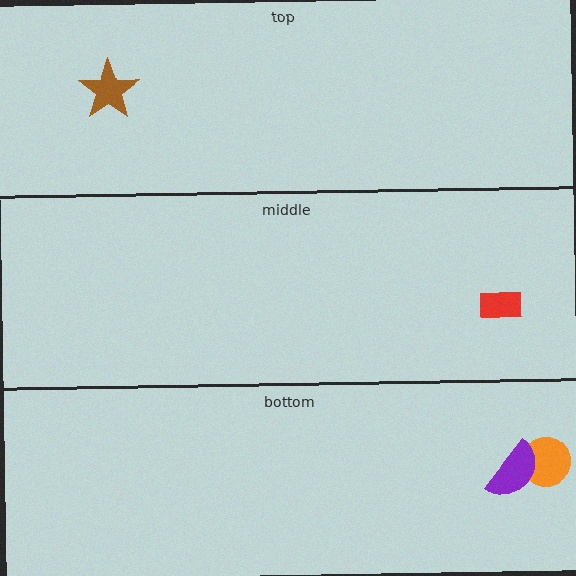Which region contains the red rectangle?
The middle region.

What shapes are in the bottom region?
The orange circle, the purple semicircle.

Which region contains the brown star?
The top region.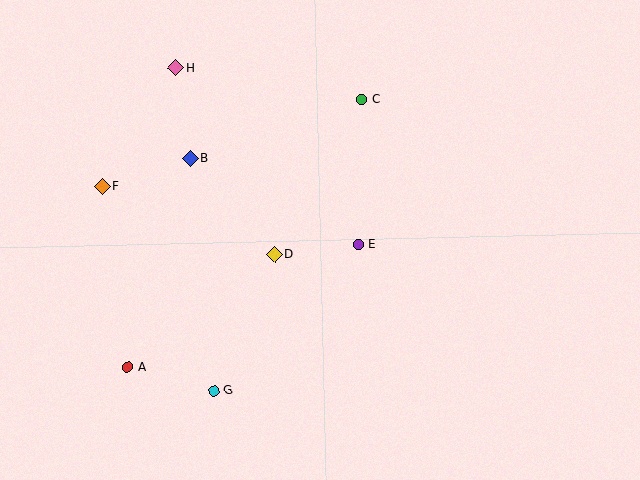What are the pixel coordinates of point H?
Point H is at (176, 68).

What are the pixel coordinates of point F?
Point F is at (102, 186).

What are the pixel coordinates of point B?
Point B is at (190, 158).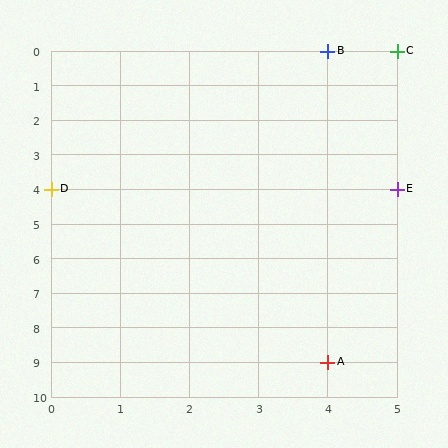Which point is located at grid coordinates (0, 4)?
Point D is at (0, 4).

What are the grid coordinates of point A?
Point A is at grid coordinates (4, 9).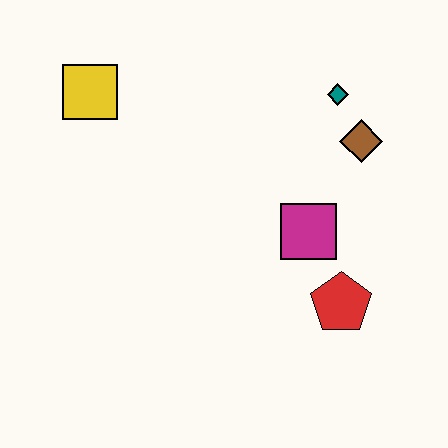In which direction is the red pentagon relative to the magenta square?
The red pentagon is below the magenta square.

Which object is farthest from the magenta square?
The yellow square is farthest from the magenta square.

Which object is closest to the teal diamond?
The brown diamond is closest to the teal diamond.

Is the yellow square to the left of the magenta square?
Yes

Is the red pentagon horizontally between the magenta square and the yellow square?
No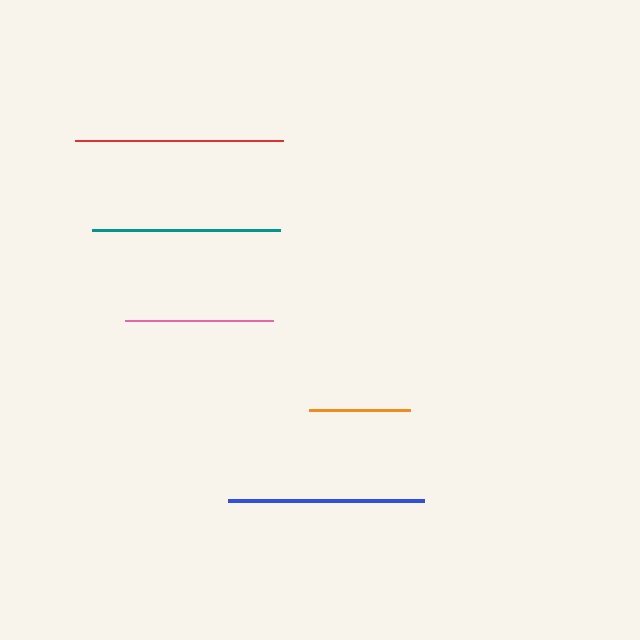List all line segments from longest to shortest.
From longest to shortest: red, blue, teal, pink, orange.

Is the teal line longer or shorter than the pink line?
The teal line is longer than the pink line.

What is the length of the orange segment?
The orange segment is approximately 101 pixels long.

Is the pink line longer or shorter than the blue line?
The blue line is longer than the pink line.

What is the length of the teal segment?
The teal segment is approximately 188 pixels long.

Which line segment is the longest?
The red line is the longest at approximately 208 pixels.